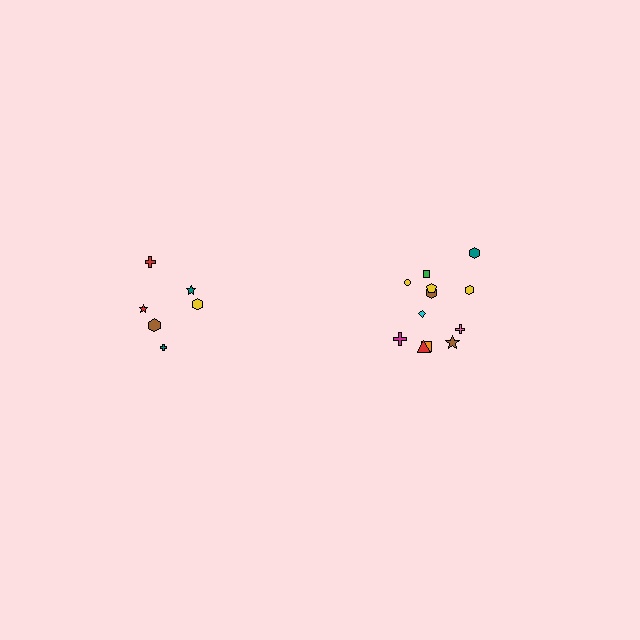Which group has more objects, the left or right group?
The right group.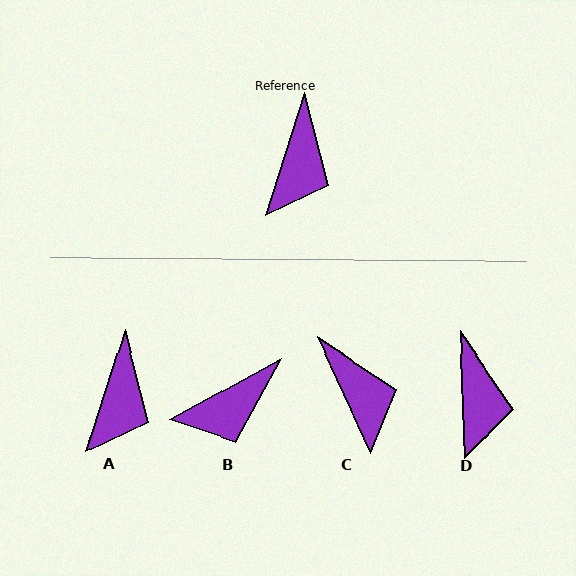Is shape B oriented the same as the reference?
No, it is off by about 43 degrees.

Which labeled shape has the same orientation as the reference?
A.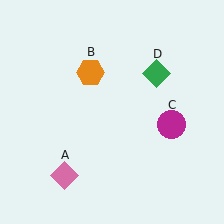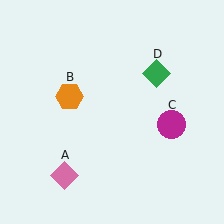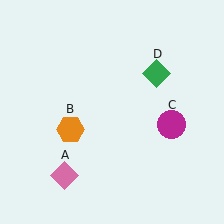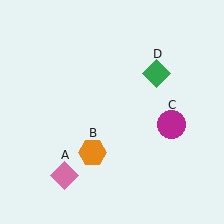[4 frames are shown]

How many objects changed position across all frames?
1 object changed position: orange hexagon (object B).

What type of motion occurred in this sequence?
The orange hexagon (object B) rotated counterclockwise around the center of the scene.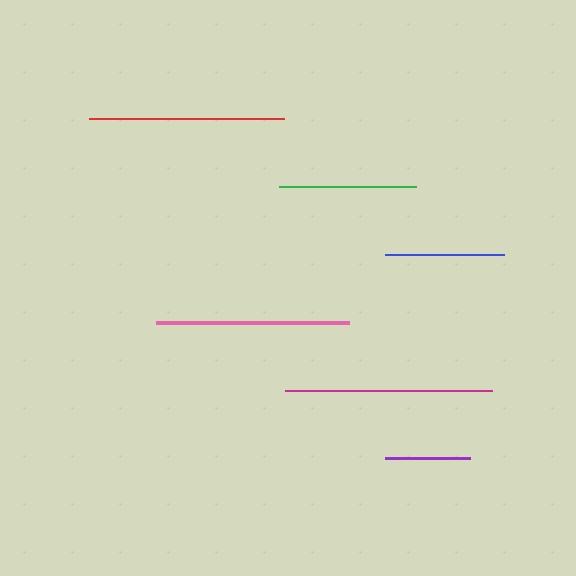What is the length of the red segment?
The red segment is approximately 194 pixels long.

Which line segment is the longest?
The magenta line is the longest at approximately 208 pixels.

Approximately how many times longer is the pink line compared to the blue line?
The pink line is approximately 1.6 times the length of the blue line.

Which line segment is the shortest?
The purple line is the shortest at approximately 85 pixels.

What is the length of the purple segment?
The purple segment is approximately 85 pixels long.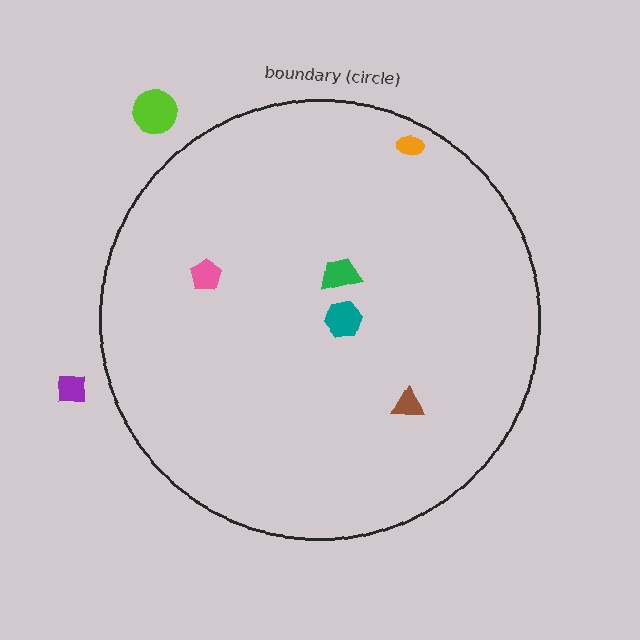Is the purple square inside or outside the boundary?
Outside.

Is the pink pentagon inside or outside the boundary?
Inside.